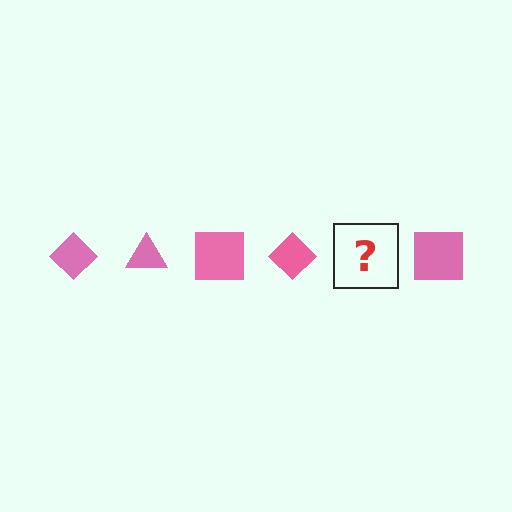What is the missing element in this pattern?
The missing element is a pink triangle.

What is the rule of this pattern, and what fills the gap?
The rule is that the pattern cycles through diamond, triangle, square shapes in pink. The gap should be filled with a pink triangle.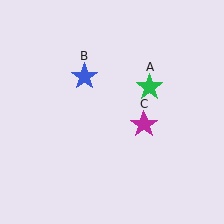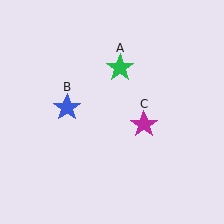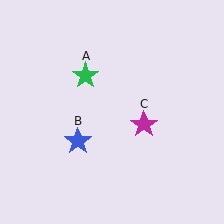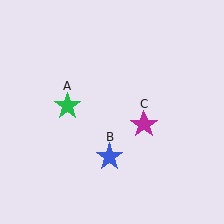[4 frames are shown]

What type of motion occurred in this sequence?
The green star (object A), blue star (object B) rotated counterclockwise around the center of the scene.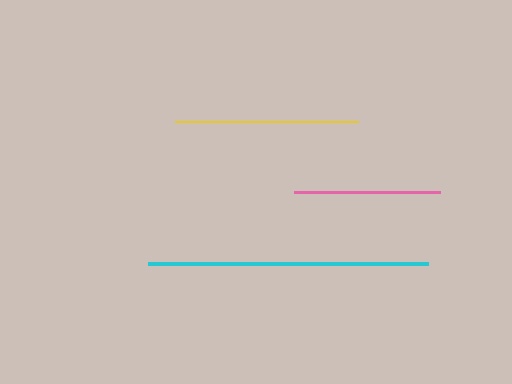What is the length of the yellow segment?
The yellow segment is approximately 183 pixels long.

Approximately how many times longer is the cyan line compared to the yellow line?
The cyan line is approximately 1.5 times the length of the yellow line.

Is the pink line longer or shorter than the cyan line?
The cyan line is longer than the pink line.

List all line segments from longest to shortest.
From longest to shortest: cyan, yellow, pink.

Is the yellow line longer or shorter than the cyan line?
The cyan line is longer than the yellow line.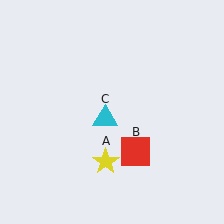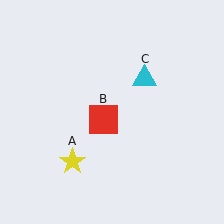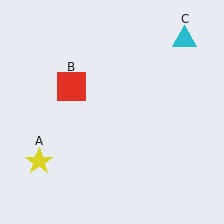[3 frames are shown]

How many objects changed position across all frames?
3 objects changed position: yellow star (object A), red square (object B), cyan triangle (object C).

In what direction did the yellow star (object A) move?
The yellow star (object A) moved left.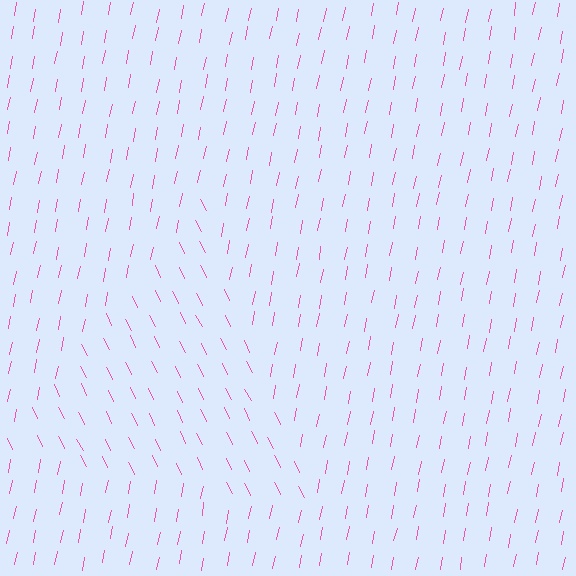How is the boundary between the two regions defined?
The boundary is defined purely by a change in line orientation (approximately 37 degrees difference). All lines are the same color and thickness.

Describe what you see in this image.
The image is filled with small pink line segments. A triangle region in the image has lines oriented differently from the surrounding lines, creating a visible texture boundary.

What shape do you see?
I see a triangle.